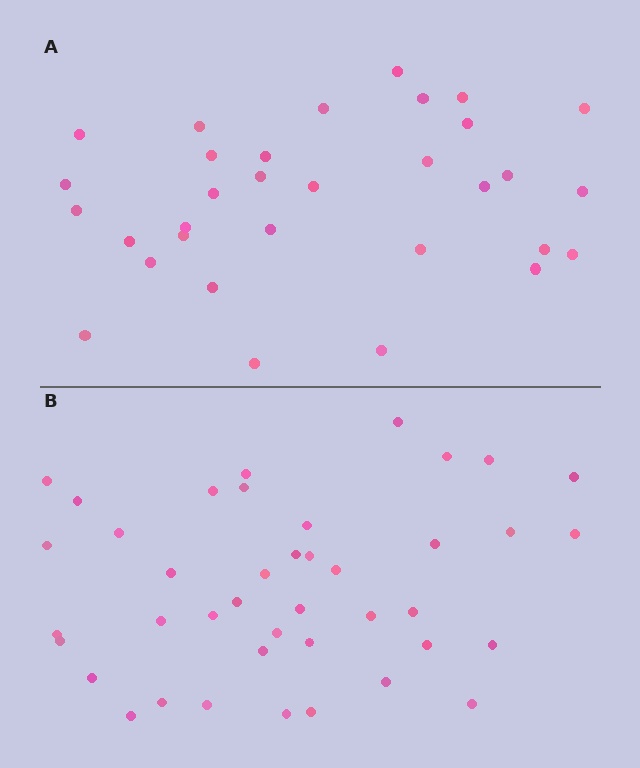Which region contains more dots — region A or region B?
Region B (the bottom region) has more dots.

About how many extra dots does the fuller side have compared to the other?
Region B has roughly 8 or so more dots than region A.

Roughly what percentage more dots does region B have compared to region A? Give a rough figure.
About 30% more.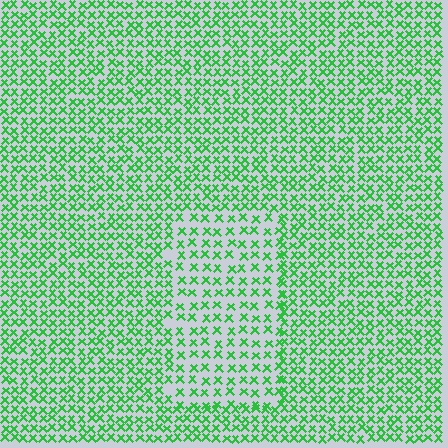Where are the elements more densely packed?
The elements are more densely packed outside the rectangle boundary.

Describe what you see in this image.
The image contains small green elements arranged at two different densities. A rectangle-shaped region is visible where the elements are less densely packed than the surrounding area.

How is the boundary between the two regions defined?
The boundary is defined by a change in element density (approximately 1.7x ratio). All elements are the same color, size, and shape.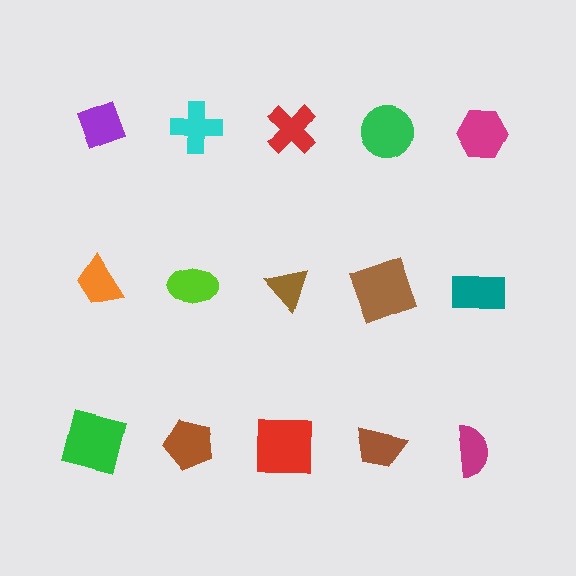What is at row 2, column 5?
A teal rectangle.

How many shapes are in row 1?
5 shapes.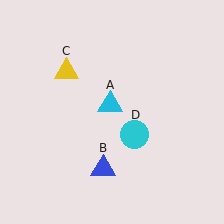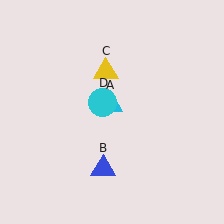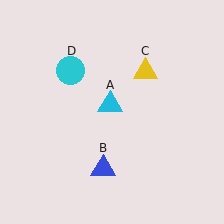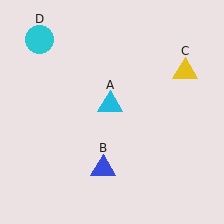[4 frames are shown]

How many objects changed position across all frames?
2 objects changed position: yellow triangle (object C), cyan circle (object D).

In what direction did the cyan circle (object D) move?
The cyan circle (object D) moved up and to the left.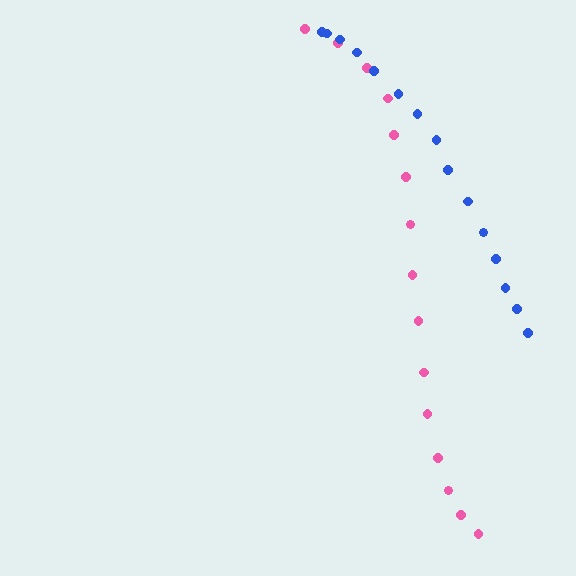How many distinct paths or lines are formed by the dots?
There are 2 distinct paths.